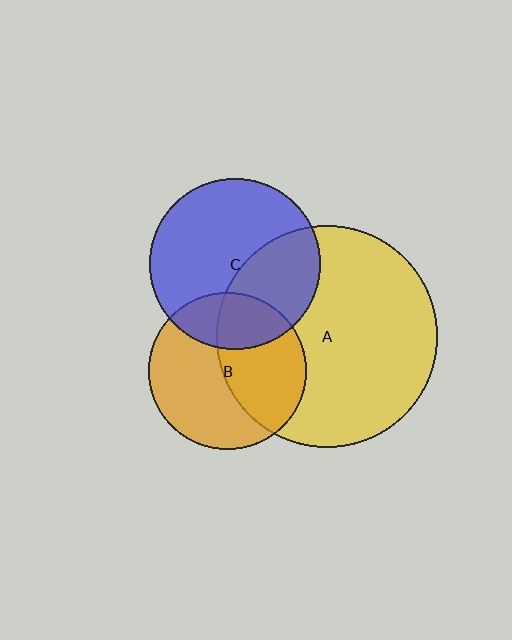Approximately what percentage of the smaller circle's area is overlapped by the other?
Approximately 45%.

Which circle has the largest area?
Circle A (yellow).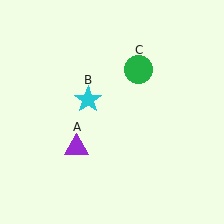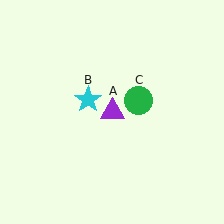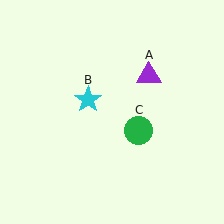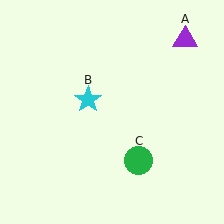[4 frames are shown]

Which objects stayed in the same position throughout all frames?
Cyan star (object B) remained stationary.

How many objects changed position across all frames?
2 objects changed position: purple triangle (object A), green circle (object C).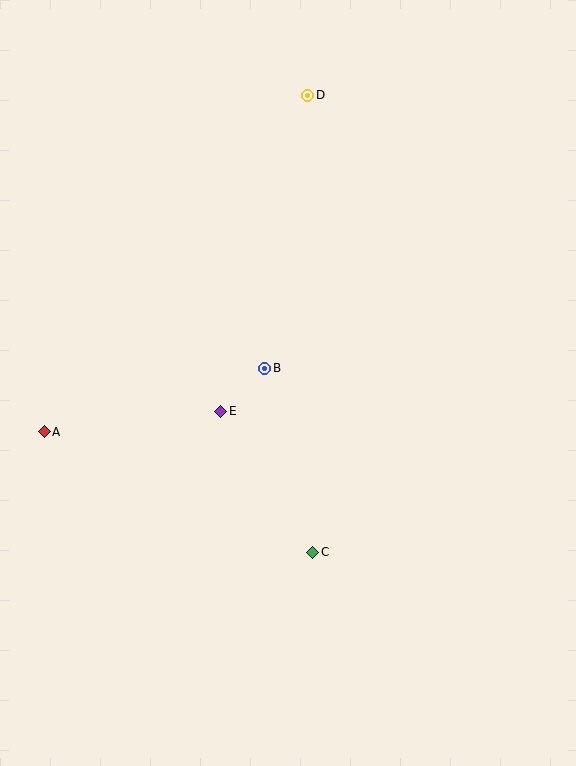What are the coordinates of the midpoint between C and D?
The midpoint between C and D is at (310, 324).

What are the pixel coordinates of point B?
Point B is at (265, 368).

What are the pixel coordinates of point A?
Point A is at (44, 432).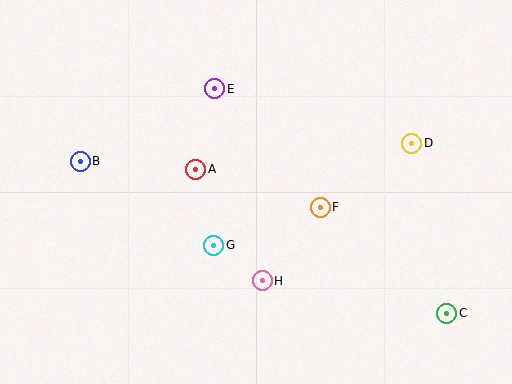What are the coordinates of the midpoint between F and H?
The midpoint between F and H is at (291, 244).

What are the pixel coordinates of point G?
Point G is at (214, 245).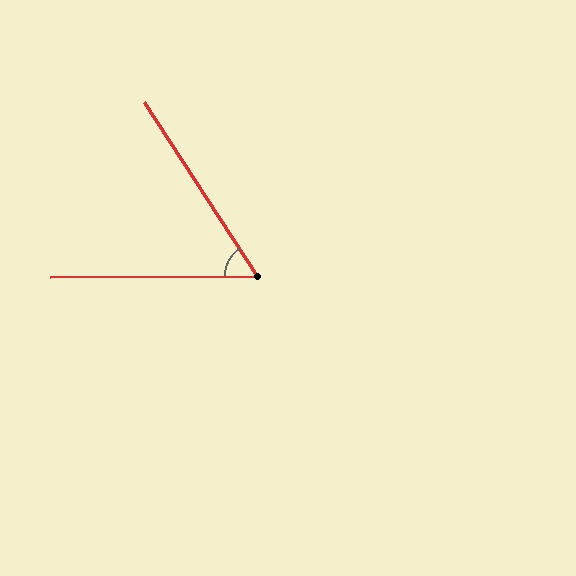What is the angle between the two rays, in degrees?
Approximately 57 degrees.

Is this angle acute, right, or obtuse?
It is acute.